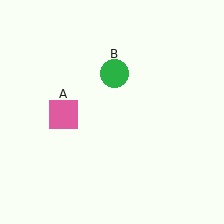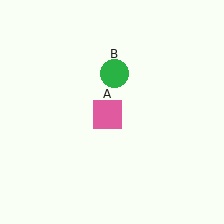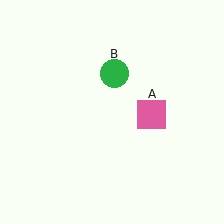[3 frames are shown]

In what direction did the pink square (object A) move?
The pink square (object A) moved right.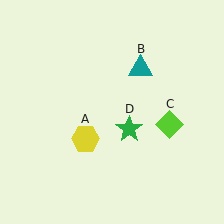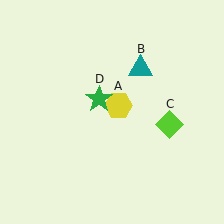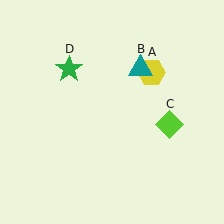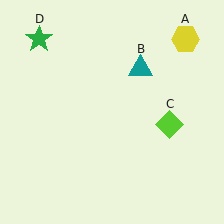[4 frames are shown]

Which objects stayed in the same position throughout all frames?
Teal triangle (object B) and lime diamond (object C) remained stationary.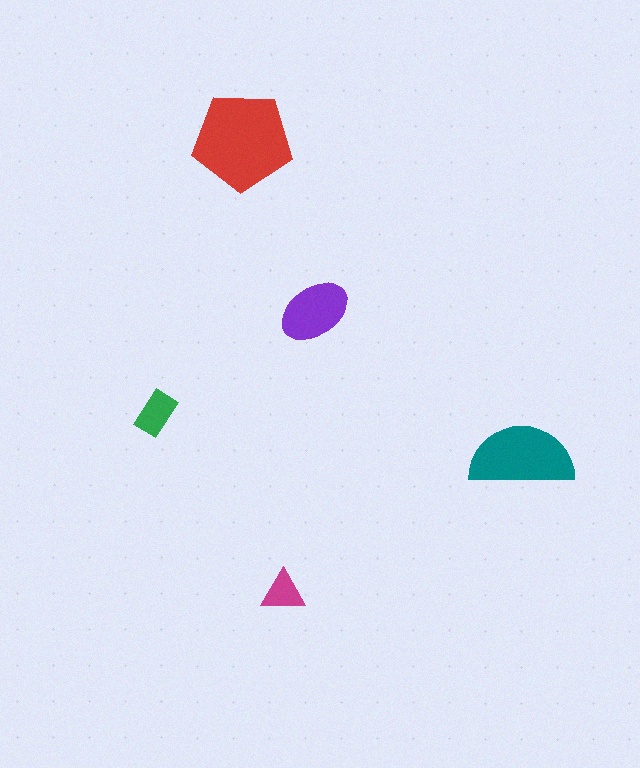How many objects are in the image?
There are 5 objects in the image.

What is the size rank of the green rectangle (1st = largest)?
4th.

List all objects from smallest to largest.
The magenta triangle, the green rectangle, the purple ellipse, the teal semicircle, the red pentagon.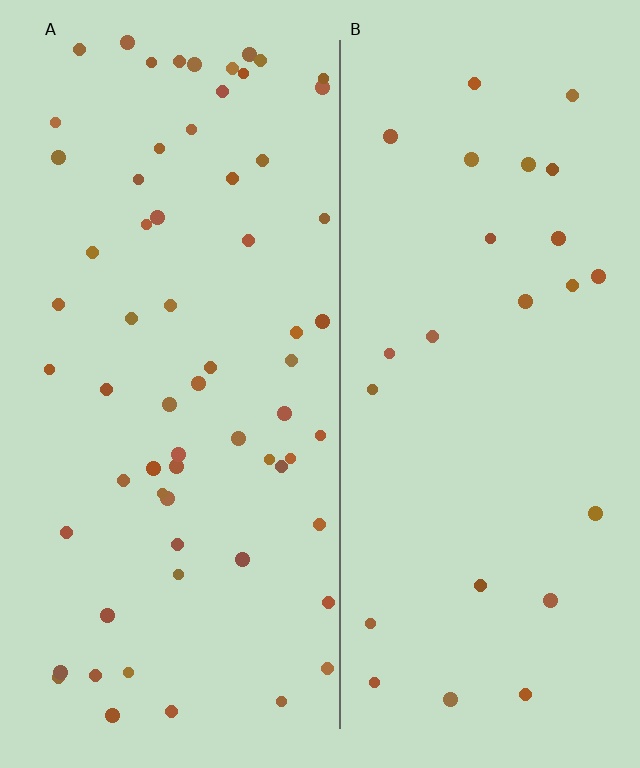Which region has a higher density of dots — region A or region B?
A (the left).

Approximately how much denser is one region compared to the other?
Approximately 2.6× — region A over region B.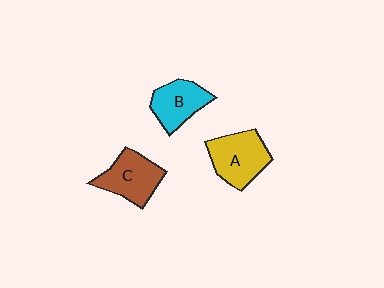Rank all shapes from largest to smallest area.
From largest to smallest: A (yellow), C (brown), B (cyan).